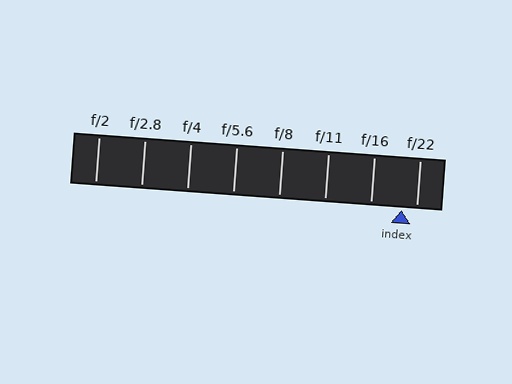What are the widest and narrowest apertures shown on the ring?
The widest aperture shown is f/2 and the narrowest is f/22.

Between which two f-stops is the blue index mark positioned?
The index mark is between f/16 and f/22.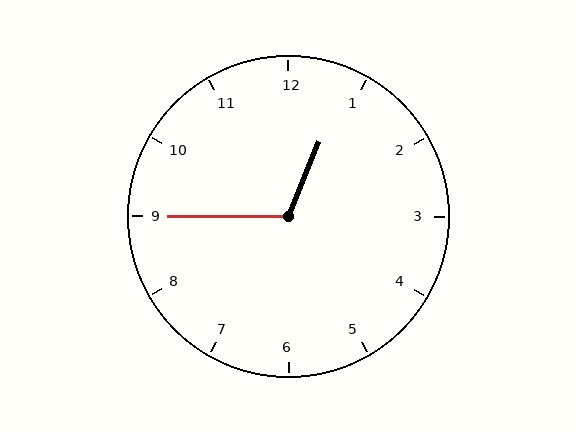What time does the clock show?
12:45.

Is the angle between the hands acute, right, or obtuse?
It is obtuse.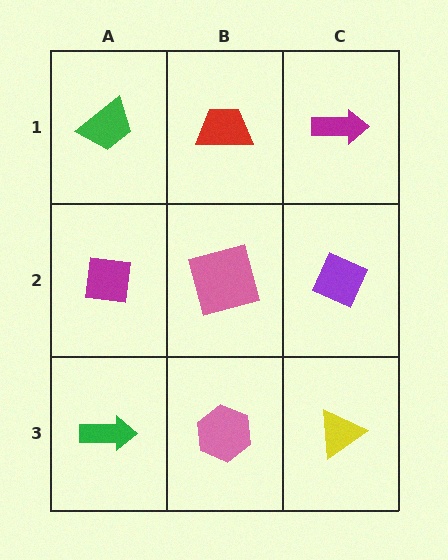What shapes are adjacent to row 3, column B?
A pink square (row 2, column B), a green arrow (row 3, column A), a yellow triangle (row 3, column C).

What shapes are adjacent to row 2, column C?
A magenta arrow (row 1, column C), a yellow triangle (row 3, column C), a pink square (row 2, column B).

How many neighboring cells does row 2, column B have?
4.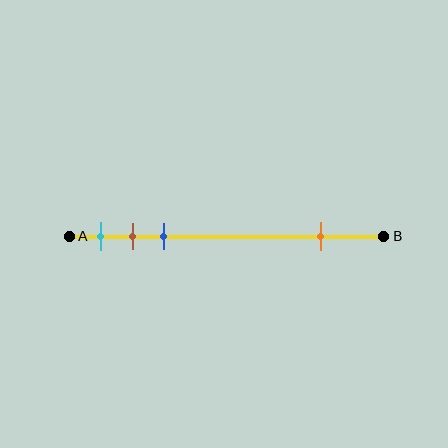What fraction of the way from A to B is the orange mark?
The orange mark is approximately 80% (0.8) of the way from A to B.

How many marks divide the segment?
There are 4 marks dividing the segment.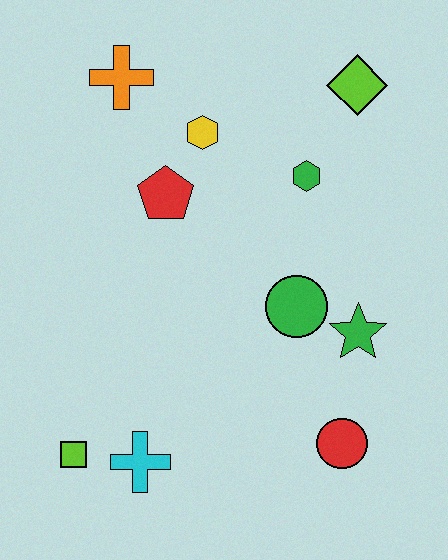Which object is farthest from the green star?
The orange cross is farthest from the green star.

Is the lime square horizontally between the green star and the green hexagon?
No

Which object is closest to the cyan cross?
The lime square is closest to the cyan cross.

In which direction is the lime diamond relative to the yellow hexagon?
The lime diamond is to the right of the yellow hexagon.